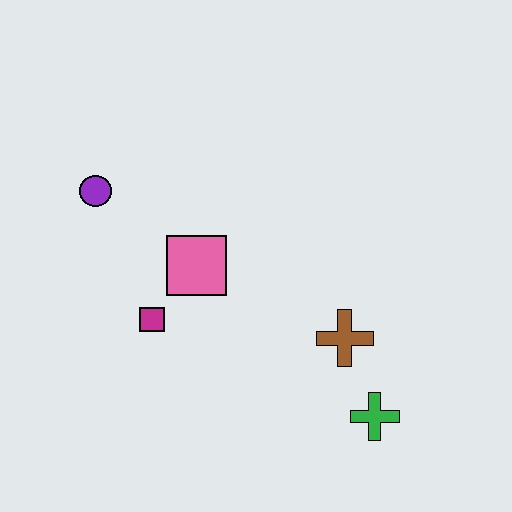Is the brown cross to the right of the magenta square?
Yes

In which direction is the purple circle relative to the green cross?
The purple circle is to the left of the green cross.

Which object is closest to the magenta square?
The pink square is closest to the magenta square.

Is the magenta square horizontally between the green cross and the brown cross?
No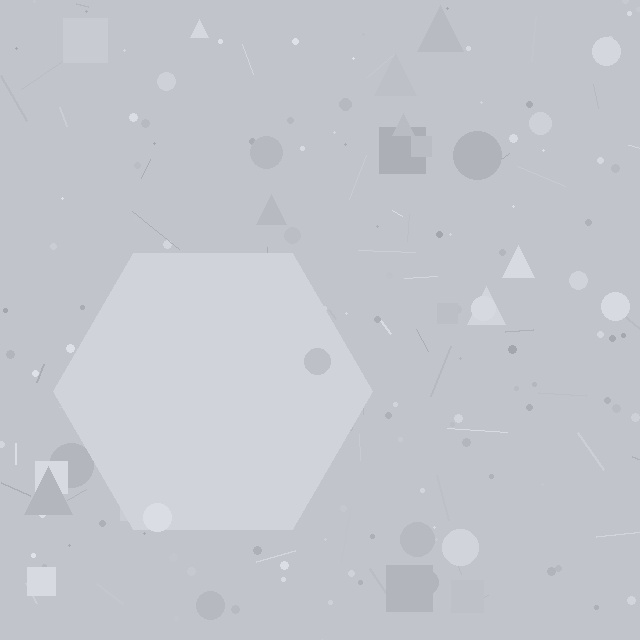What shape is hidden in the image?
A hexagon is hidden in the image.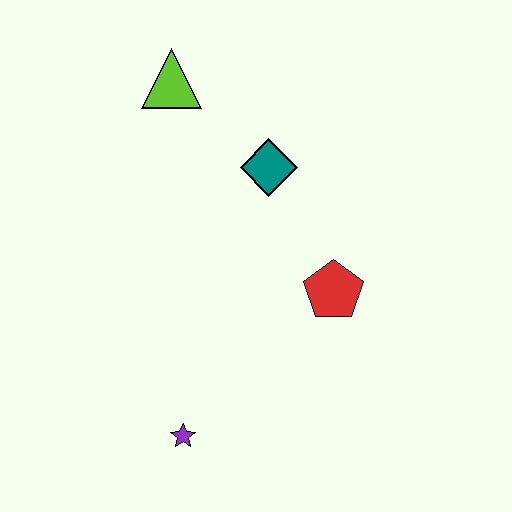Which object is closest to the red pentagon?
The teal diamond is closest to the red pentagon.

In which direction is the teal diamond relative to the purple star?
The teal diamond is above the purple star.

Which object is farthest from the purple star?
The lime triangle is farthest from the purple star.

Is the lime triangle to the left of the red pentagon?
Yes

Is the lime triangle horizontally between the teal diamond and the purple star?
No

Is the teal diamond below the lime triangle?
Yes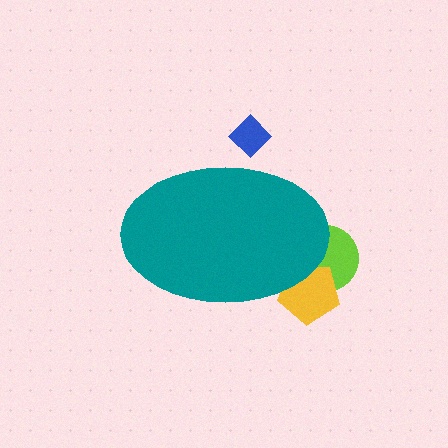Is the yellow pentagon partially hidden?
Yes, the yellow pentagon is partially hidden behind the teal ellipse.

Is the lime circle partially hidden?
Yes, the lime circle is partially hidden behind the teal ellipse.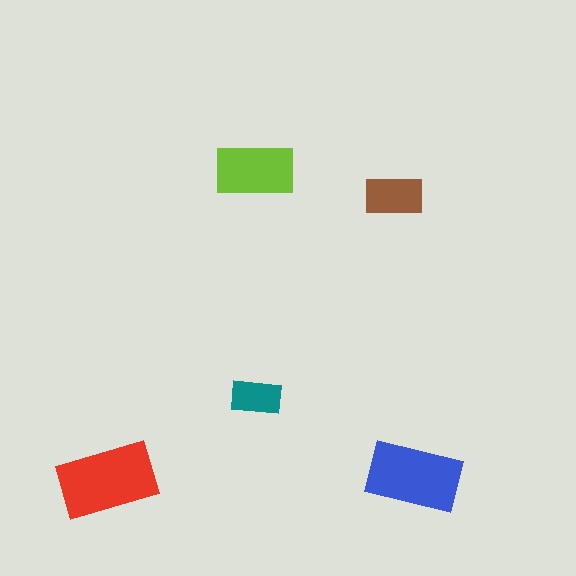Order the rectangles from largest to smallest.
the red one, the blue one, the lime one, the brown one, the teal one.